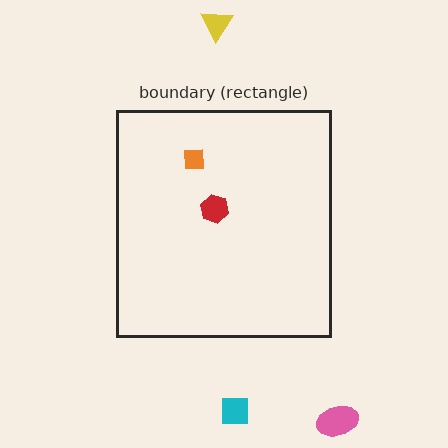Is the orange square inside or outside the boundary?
Inside.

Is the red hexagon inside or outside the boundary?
Inside.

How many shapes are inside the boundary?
2 inside, 3 outside.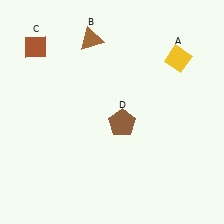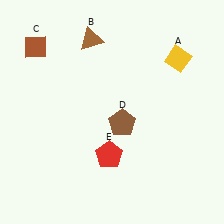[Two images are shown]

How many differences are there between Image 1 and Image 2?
There is 1 difference between the two images.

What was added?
A red pentagon (E) was added in Image 2.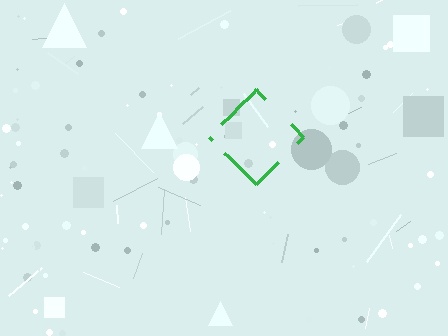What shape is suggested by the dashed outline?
The dashed outline suggests a diamond.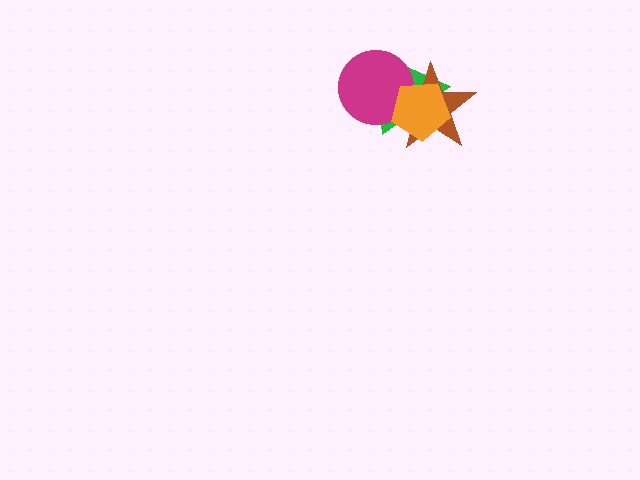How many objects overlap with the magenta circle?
3 objects overlap with the magenta circle.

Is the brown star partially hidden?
Yes, it is partially covered by another shape.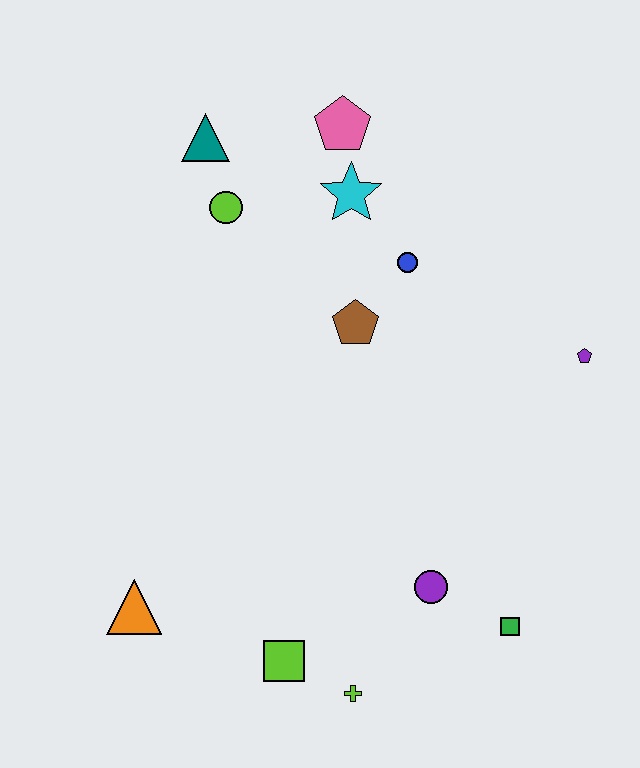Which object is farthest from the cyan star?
The lime cross is farthest from the cyan star.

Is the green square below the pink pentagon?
Yes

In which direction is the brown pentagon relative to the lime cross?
The brown pentagon is above the lime cross.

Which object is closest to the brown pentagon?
The blue circle is closest to the brown pentagon.